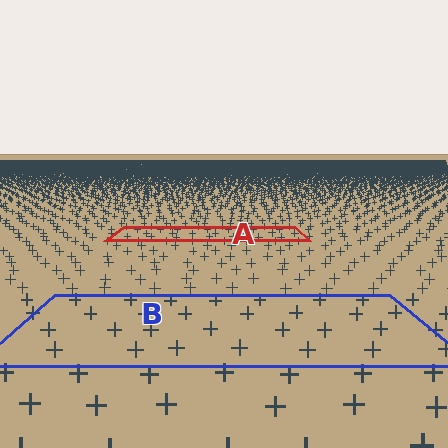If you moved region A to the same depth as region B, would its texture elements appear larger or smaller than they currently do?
They would appear larger. At a closer depth, the same texture elements are projected at a bigger on-screen size.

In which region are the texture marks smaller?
The texture marks are smaller in region A, because it is farther away.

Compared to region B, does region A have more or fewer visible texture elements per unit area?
Region A has more texture elements per unit area — they are packed more densely because it is farther away.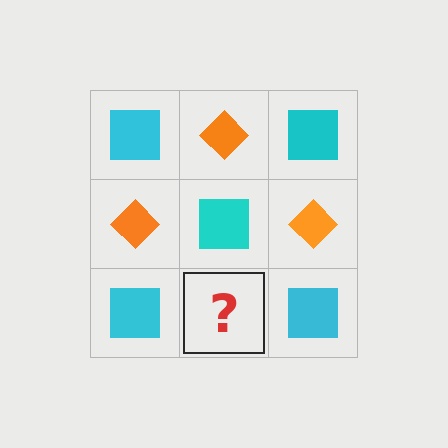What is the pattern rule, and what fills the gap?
The rule is that it alternates cyan square and orange diamond in a checkerboard pattern. The gap should be filled with an orange diamond.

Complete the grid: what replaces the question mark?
The question mark should be replaced with an orange diamond.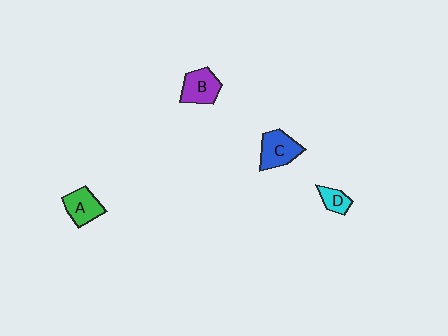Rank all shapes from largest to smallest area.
From largest to smallest: C (blue), B (purple), A (green), D (cyan).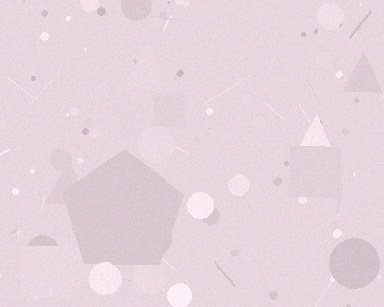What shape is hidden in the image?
A pentagon is hidden in the image.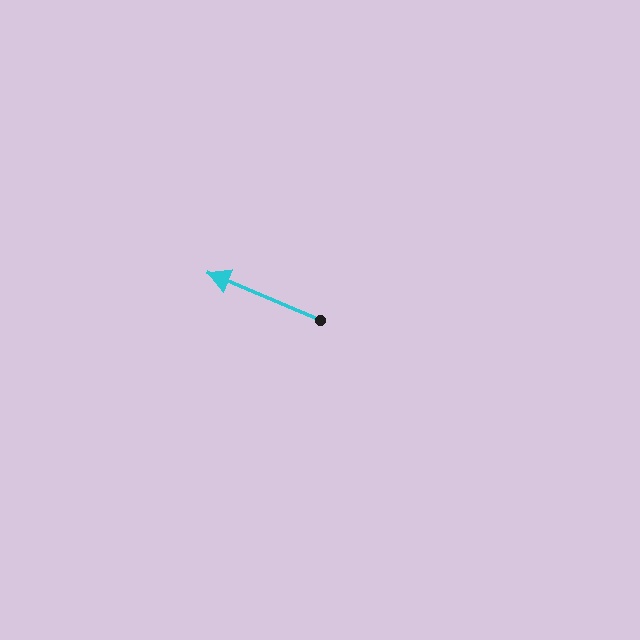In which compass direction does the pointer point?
Northwest.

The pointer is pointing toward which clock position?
Roughly 10 o'clock.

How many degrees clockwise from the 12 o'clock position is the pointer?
Approximately 293 degrees.